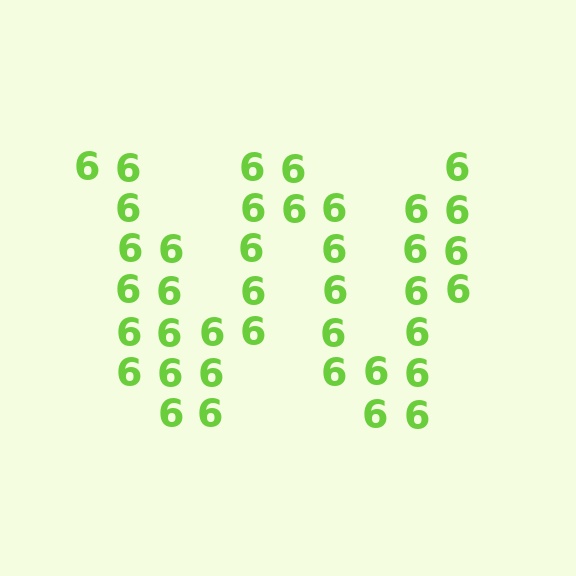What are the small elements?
The small elements are digit 6's.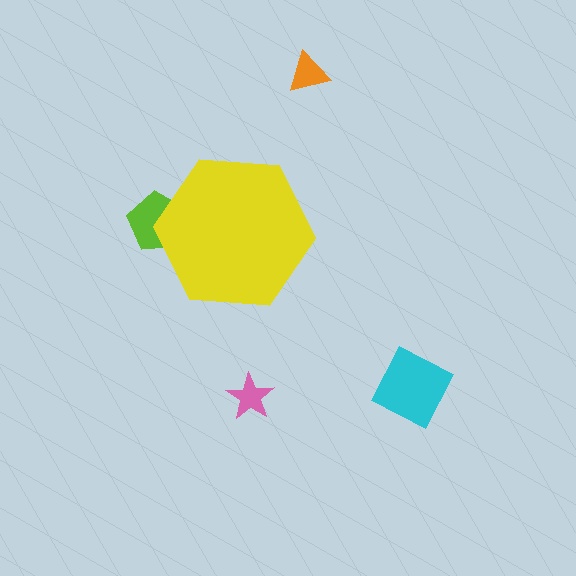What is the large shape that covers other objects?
A yellow hexagon.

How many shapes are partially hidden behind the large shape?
1 shape is partially hidden.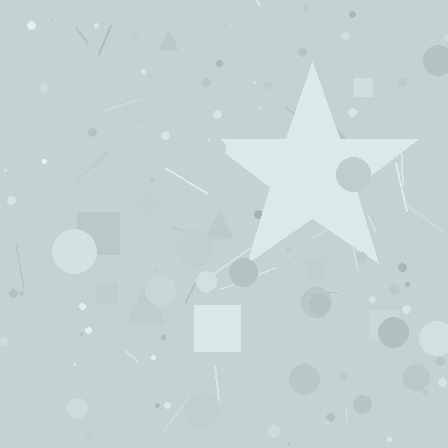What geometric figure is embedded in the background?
A star is embedded in the background.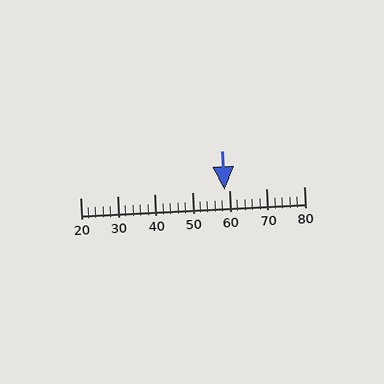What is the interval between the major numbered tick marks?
The major tick marks are spaced 10 units apart.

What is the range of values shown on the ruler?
The ruler shows values from 20 to 80.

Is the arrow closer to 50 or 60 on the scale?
The arrow is closer to 60.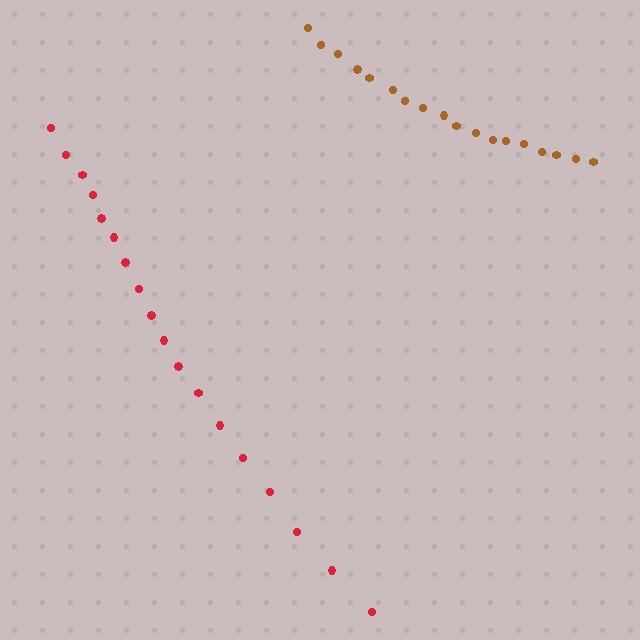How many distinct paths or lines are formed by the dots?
There are 2 distinct paths.